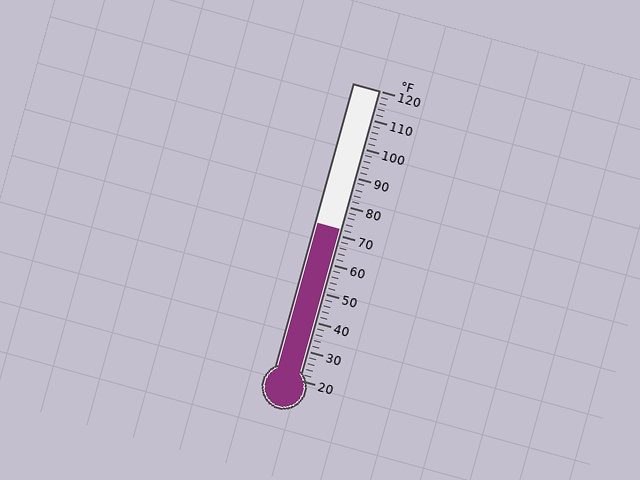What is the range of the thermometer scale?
The thermometer scale ranges from 20°F to 120°F.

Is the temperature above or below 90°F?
The temperature is below 90°F.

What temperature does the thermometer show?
The thermometer shows approximately 72°F.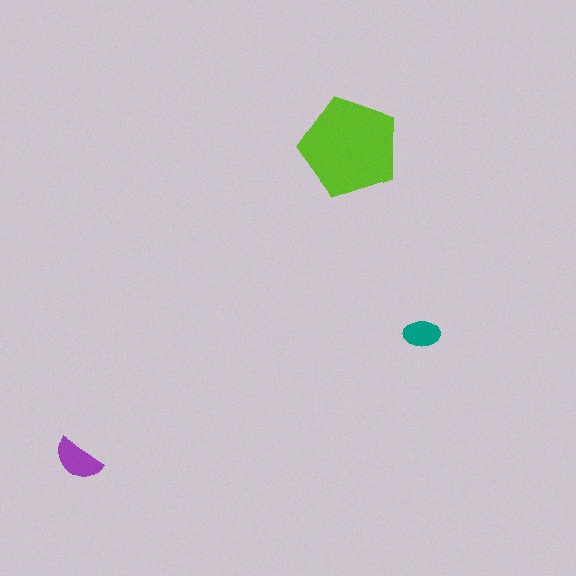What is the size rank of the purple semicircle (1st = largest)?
2nd.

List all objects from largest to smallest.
The lime pentagon, the purple semicircle, the teal ellipse.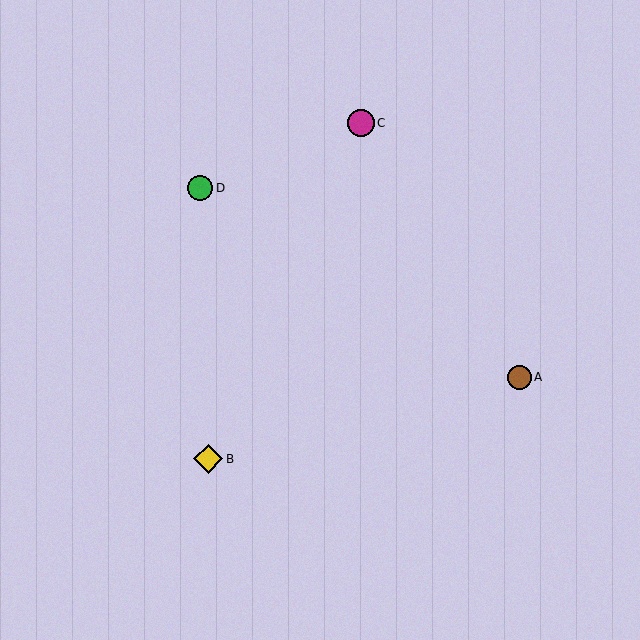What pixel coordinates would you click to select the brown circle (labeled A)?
Click at (519, 377) to select the brown circle A.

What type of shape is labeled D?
Shape D is a green circle.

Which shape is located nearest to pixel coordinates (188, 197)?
The green circle (labeled D) at (200, 188) is nearest to that location.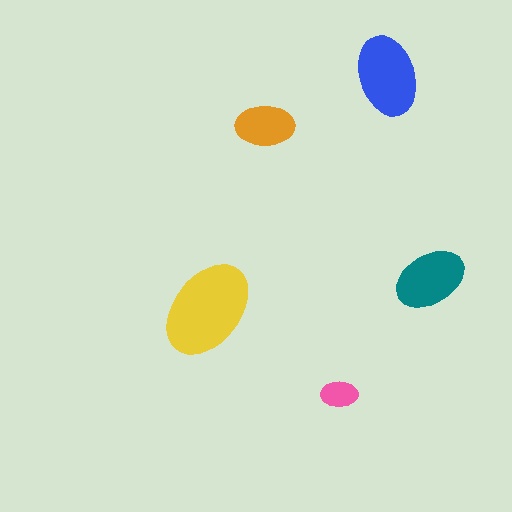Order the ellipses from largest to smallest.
the yellow one, the blue one, the teal one, the orange one, the pink one.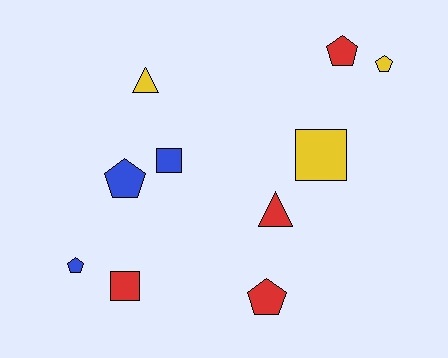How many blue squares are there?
There is 1 blue square.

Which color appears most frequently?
Red, with 4 objects.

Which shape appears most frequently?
Pentagon, with 5 objects.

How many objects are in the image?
There are 10 objects.